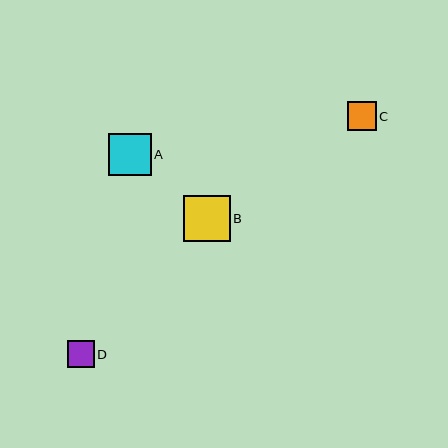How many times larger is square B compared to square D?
Square B is approximately 1.7 times the size of square D.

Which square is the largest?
Square B is the largest with a size of approximately 47 pixels.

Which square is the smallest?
Square D is the smallest with a size of approximately 27 pixels.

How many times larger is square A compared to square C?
Square A is approximately 1.5 times the size of square C.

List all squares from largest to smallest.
From largest to smallest: B, A, C, D.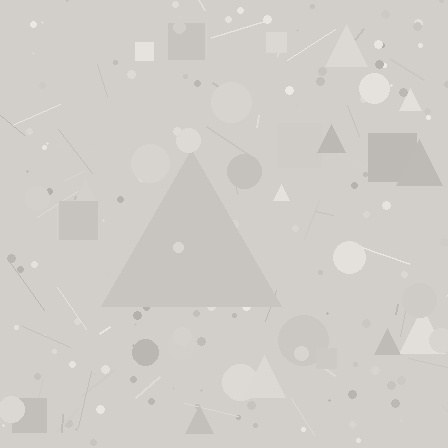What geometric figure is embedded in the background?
A triangle is embedded in the background.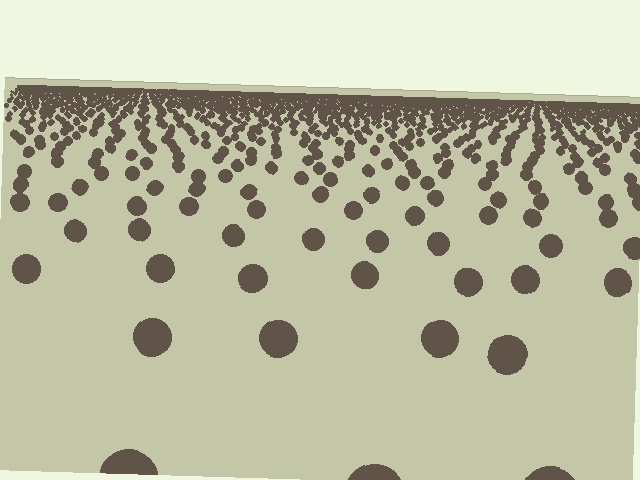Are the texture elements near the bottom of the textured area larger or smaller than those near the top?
Larger. Near the bottom, elements are closer to the viewer and appear at a bigger on-screen size.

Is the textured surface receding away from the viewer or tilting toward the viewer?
The surface is receding away from the viewer. Texture elements get smaller and denser toward the top.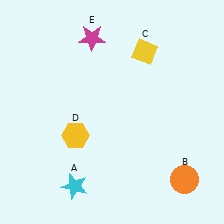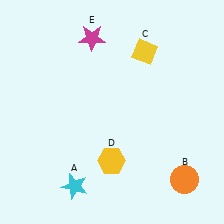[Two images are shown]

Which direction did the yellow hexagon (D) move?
The yellow hexagon (D) moved right.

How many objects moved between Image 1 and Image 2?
1 object moved between the two images.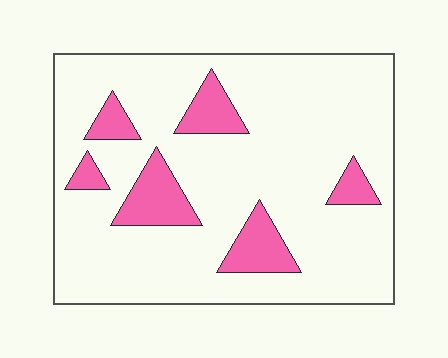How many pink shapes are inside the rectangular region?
6.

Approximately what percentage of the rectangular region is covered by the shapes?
Approximately 15%.